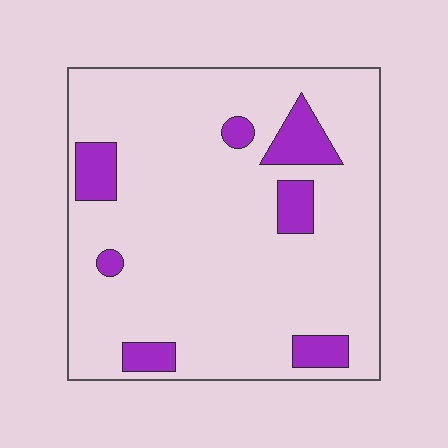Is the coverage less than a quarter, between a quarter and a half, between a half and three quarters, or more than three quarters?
Less than a quarter.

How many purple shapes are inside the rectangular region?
7.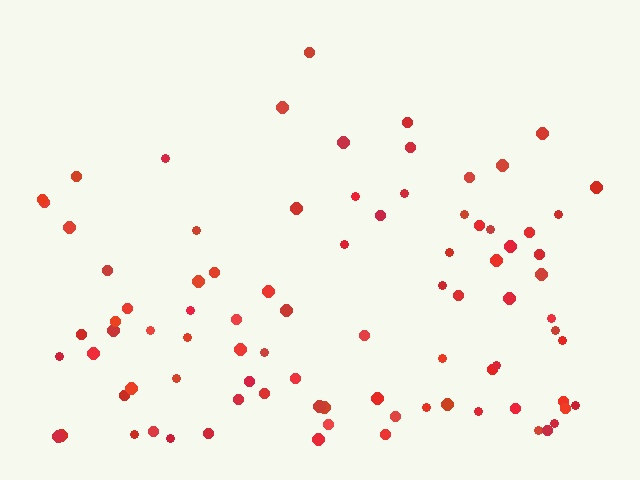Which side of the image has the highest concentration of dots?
The bottom.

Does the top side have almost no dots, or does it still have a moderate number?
Still a moderate number, just noticeably fewer than the bottom.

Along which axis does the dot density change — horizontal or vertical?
Vertical.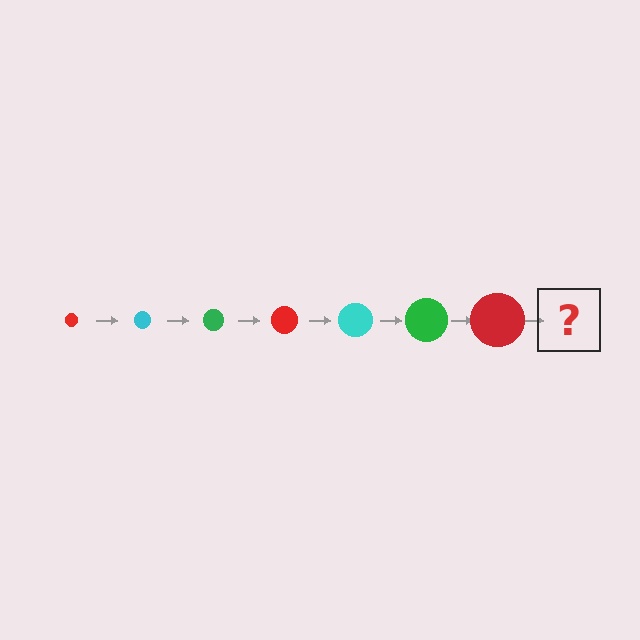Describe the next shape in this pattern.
It should be a cyan circle, larger than the previous one.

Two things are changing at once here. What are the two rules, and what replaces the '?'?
The two rules are that the circle grows larger each step and the color cycles through red, cyan, and green. The '?' should be a cyan circle, larger than the previous one.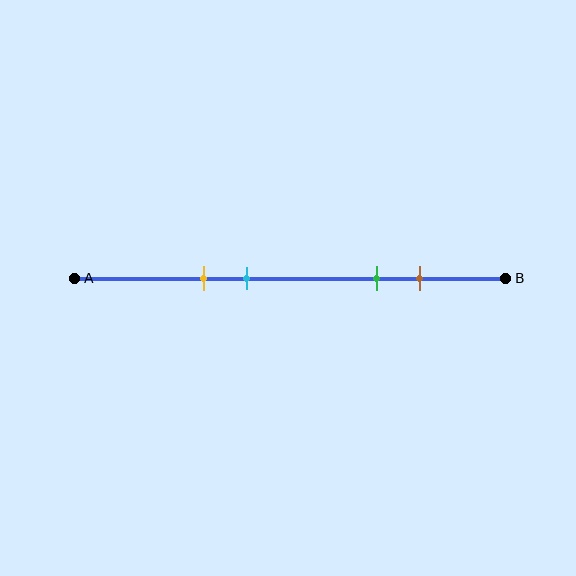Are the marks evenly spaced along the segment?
No, the marks are not evenly spaced.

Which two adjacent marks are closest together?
The yellow and cyan marks are the closest adjacent pair.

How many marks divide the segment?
There are 4 marks dividing the segment.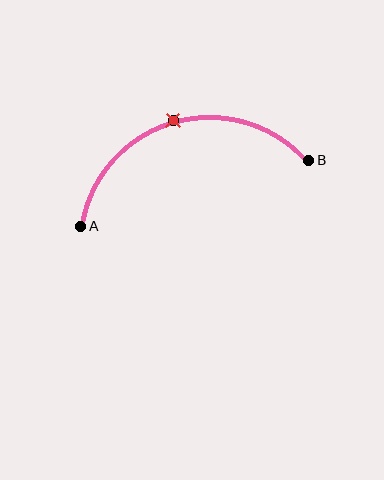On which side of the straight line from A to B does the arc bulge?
The arc bulges above the straight line connecting A and B.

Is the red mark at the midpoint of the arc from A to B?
Yes. The red mark lies on the arc at equal arc-length from both A and B — it is the arc midpoint.